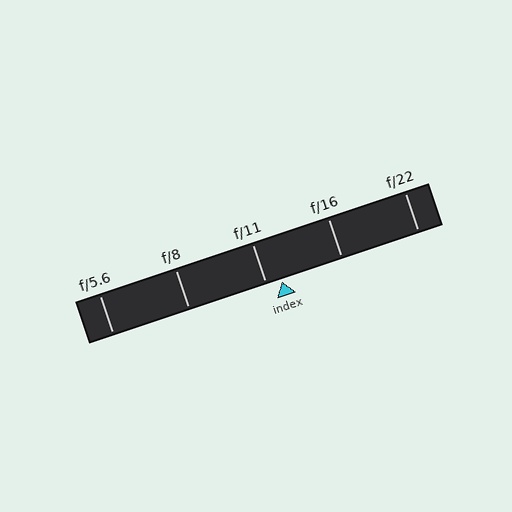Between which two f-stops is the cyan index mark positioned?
The index mark is between f/11 and f/16.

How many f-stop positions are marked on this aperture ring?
There are 5 f-stop positions marked.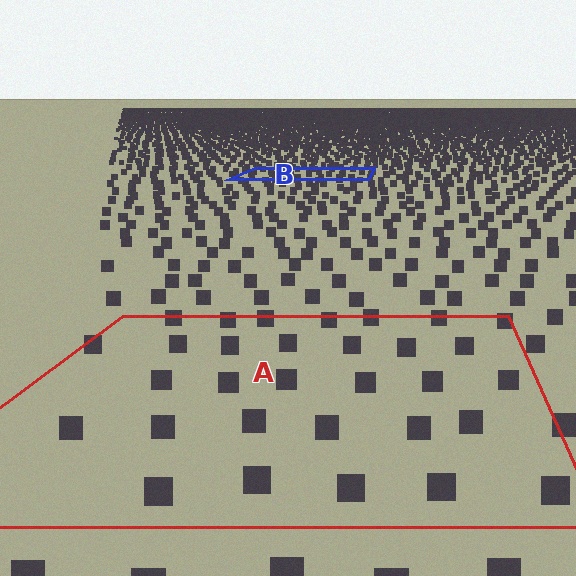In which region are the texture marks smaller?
The texture marks are smaller in region B, because it is farther away.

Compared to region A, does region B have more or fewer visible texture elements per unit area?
Region B has more texture elements per unit area — they are packed more densely because it is farther away.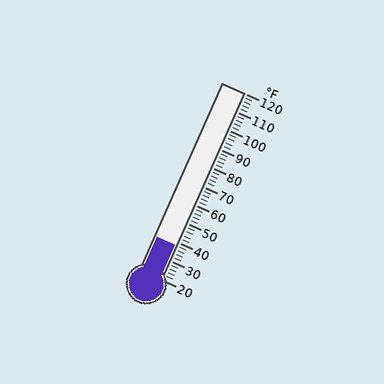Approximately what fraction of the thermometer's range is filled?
The thermometer is filled to approximately 20% of its range.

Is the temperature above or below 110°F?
The temperature is below 110°F.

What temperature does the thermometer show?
The thermometer shows approximately 38°F.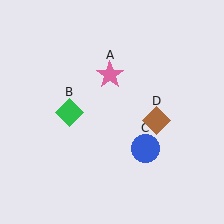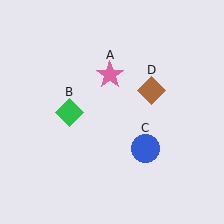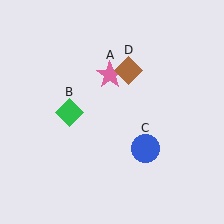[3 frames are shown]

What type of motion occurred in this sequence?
The brown diamond (object D) rotated counterclockwise around the center of the scene.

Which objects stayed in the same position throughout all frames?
Pink star (object A) and green diamond (object B) and blue circle (object C) remained stationary.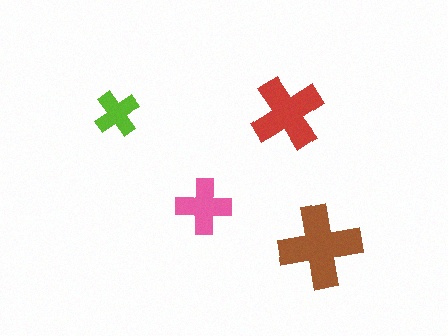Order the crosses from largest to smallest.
the brown one, the red one, the pink one, the lime one.